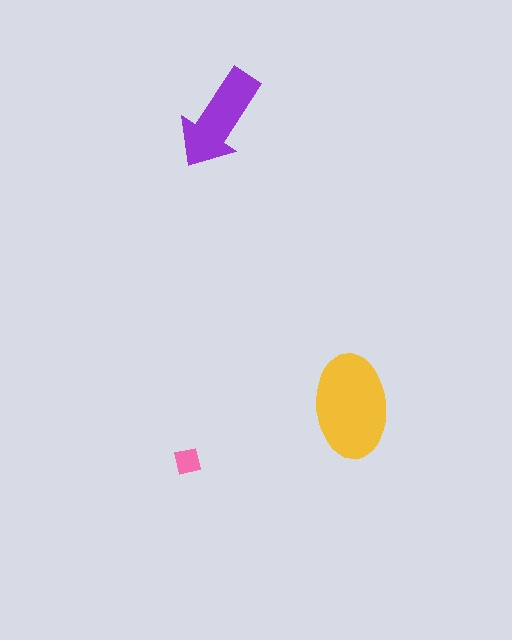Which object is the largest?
The yellow ellipse.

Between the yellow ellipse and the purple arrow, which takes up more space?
The yellow ellipse.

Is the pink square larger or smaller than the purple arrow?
Smaller.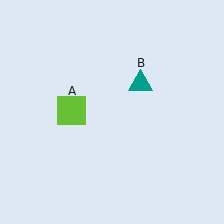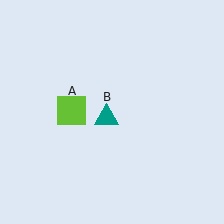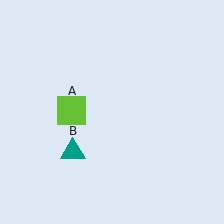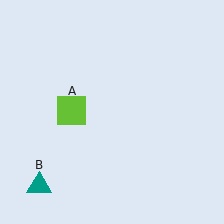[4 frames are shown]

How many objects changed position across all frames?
1 object changed position: teal triangle (object B).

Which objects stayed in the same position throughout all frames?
Lime square (object A) remained stationary.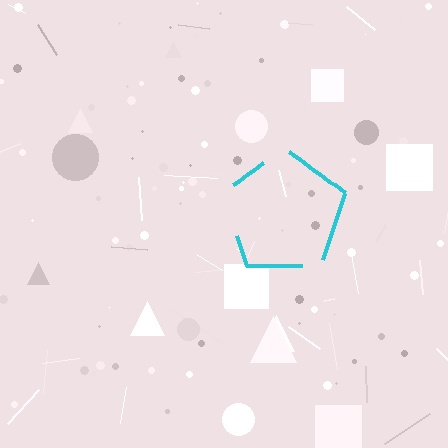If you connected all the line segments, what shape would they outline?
They would outline a pentagon.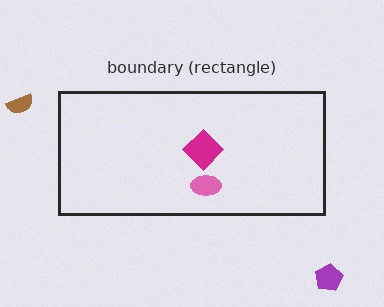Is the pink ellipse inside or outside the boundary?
Inside.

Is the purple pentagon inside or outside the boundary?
Outside.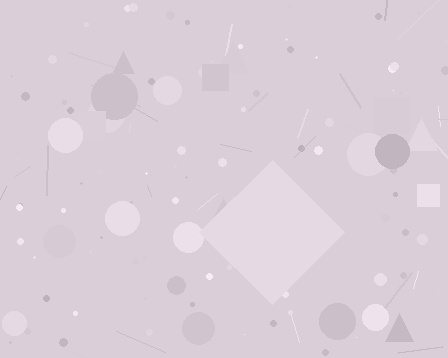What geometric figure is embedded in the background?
A diamond is embedded in the background.